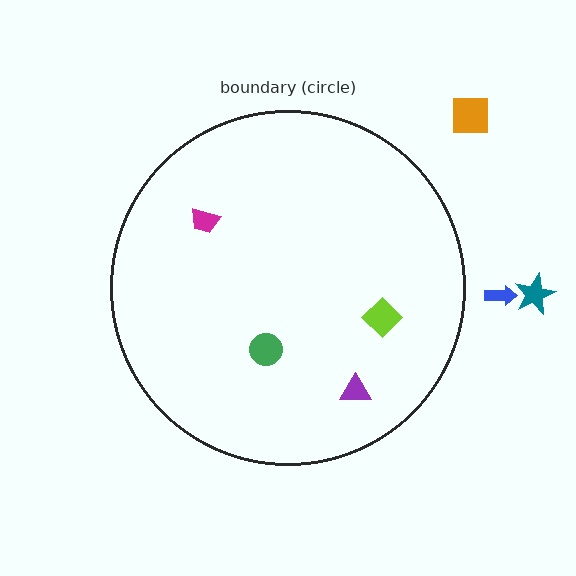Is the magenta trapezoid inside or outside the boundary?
Inside.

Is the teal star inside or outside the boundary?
Outside.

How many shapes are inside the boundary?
4 inside, 3 outside.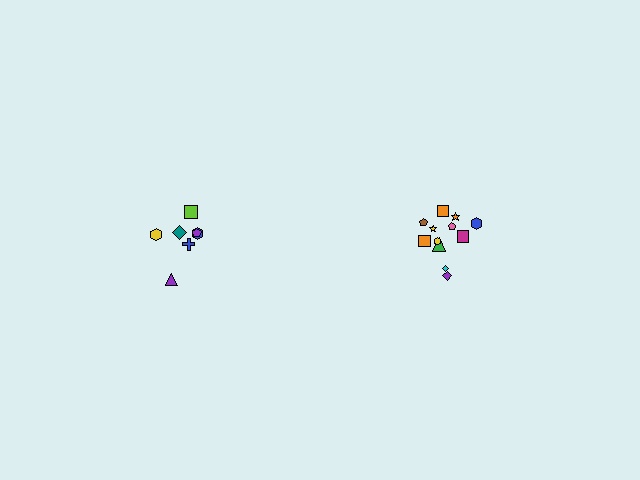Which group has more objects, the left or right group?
The right group.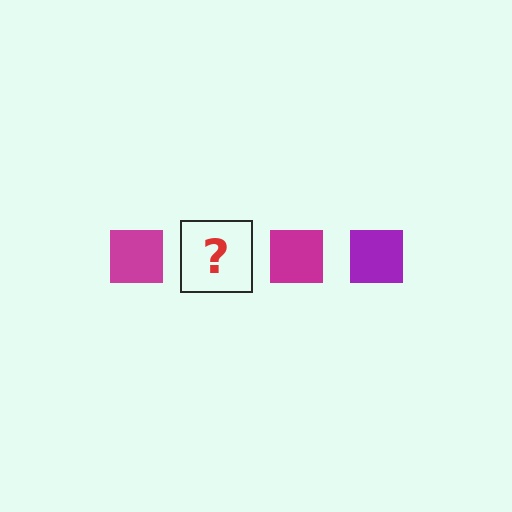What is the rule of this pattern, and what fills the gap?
The rule is that the pattern cycles through magenta, purple squares. The gap should be filled with a purple square.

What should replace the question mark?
The question mark should be replaced with a purple square.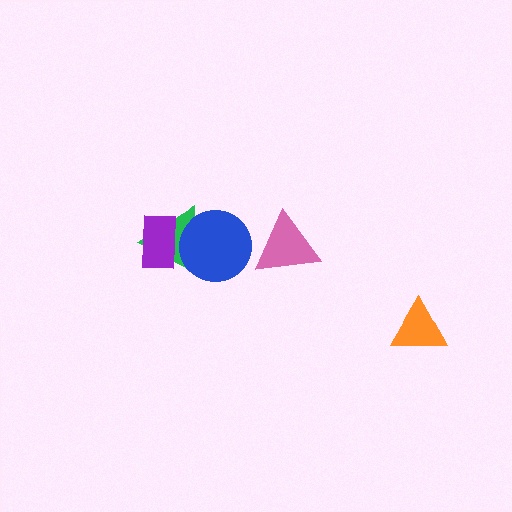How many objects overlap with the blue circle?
1 object overlaps with the blue circle.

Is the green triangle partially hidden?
Yes, it is partially covered by another shape.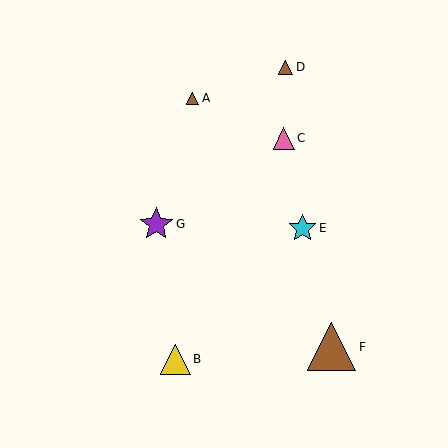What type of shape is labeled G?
Shape G is a purple star.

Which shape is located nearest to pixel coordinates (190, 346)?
The yellow triangle (labeled B) at (175, 359) is nearest to that location.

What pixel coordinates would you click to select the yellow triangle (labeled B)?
Click at (175, 359) to select the yellow triangle B.